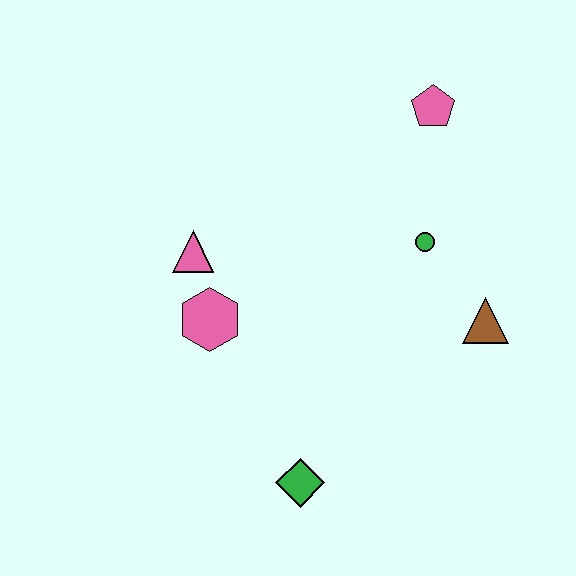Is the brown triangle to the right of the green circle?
Yes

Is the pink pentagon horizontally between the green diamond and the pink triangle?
No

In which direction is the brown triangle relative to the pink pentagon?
The brown triangle is below the pink pentagon.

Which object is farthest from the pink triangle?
The brown triangle is farthest from the pink triangle.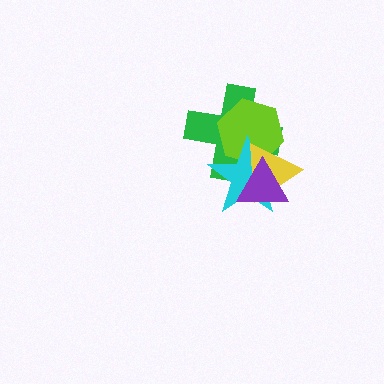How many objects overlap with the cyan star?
4 objects overlap with the cyan star.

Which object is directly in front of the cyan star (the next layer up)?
The yellow triangle is directly in front of the cyan star.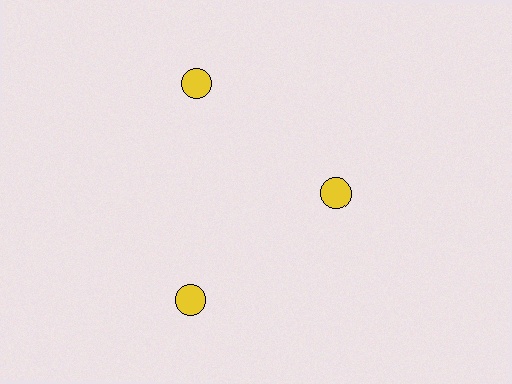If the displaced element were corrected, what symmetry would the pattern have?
It would have 3-fold rotational symmetry — the pattern would map onto itself every 120 degrees.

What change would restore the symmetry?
The symmetry would be restored by moving it outward, back onto the ring so that all 3 circles sit at equal angles and equal distance from the center.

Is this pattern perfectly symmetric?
No. The 3 yellow circles are arranged in a ring, but one element near the 3 o'clock position is pulled inward toward the center, breaking the 3-fold rotational symmetry.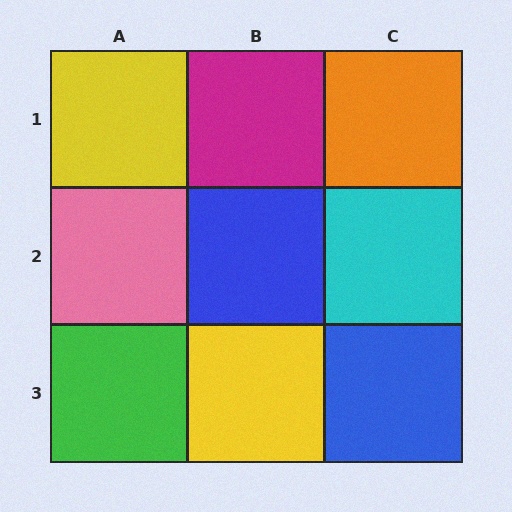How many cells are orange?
1 cell is orange.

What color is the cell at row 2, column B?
Blue.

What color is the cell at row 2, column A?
Pink.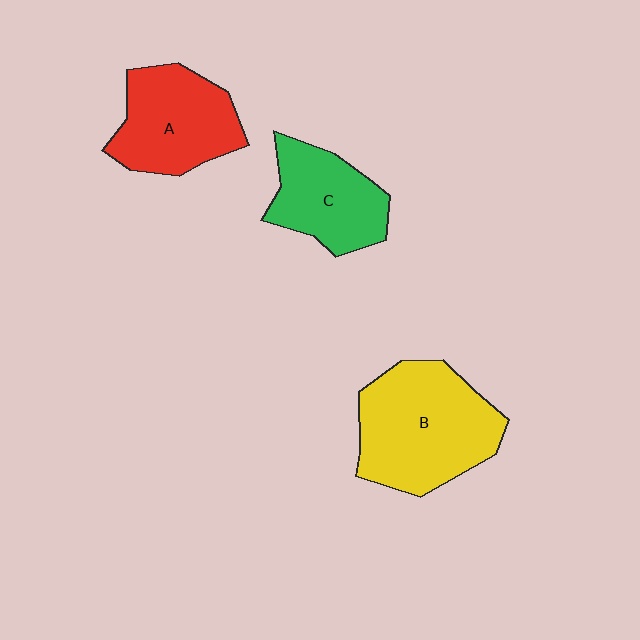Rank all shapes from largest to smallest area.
From largest to smallest: B (yellow), A (red), C (green).